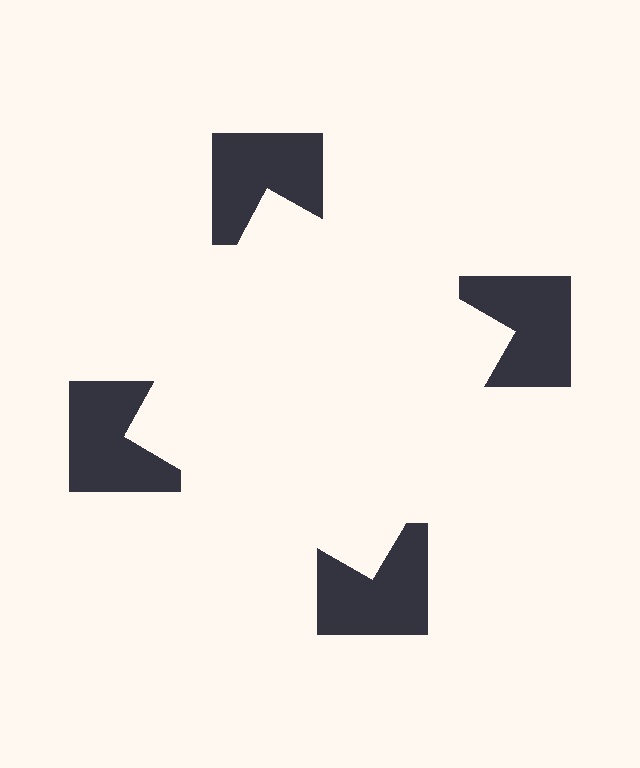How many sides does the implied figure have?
4 sides.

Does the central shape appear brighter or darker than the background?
It typically appears slightly brighter than the background, even though no actual brightness change is drawn.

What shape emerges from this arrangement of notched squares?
An illusory square — its edges are inferred from the aligned wedge cuts in the notched squares, not physically drawn.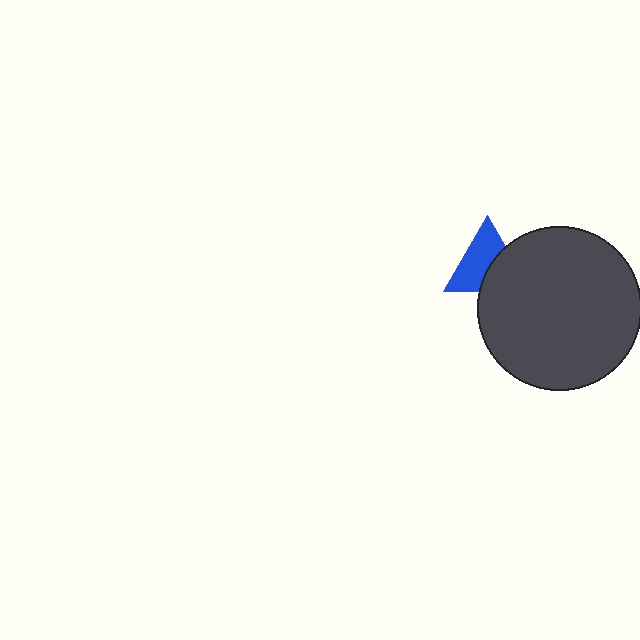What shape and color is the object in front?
The object in front is a dark gray circle.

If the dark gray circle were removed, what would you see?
You would see the complete blue triangle.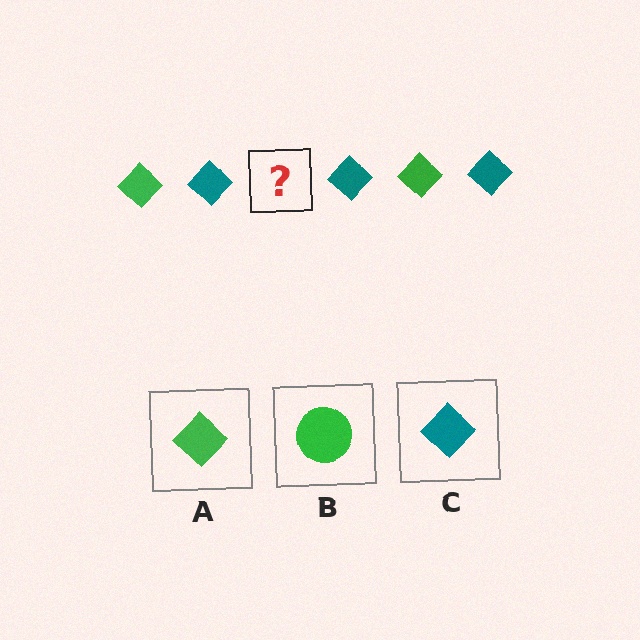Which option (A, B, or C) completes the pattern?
A.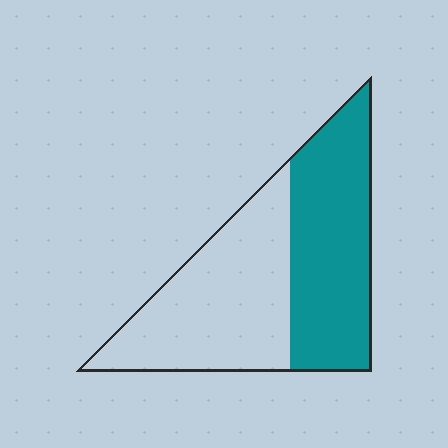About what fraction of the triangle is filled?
About one half (1/2).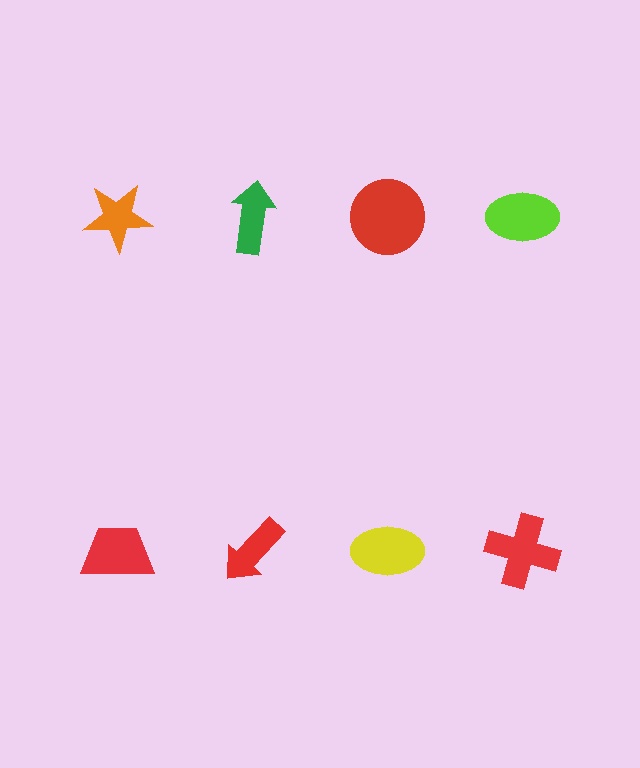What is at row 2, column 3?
A yellow ellipse.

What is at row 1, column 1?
An orange star.